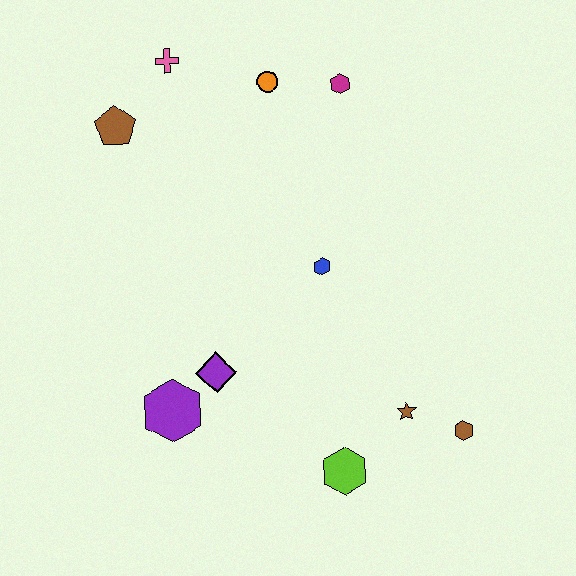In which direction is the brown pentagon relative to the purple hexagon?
The brown pentagon is above the purple hexagon.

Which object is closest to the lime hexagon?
The brown star is closest to the lime hexagon.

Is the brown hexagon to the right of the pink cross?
Yes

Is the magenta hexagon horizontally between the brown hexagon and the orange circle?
Yes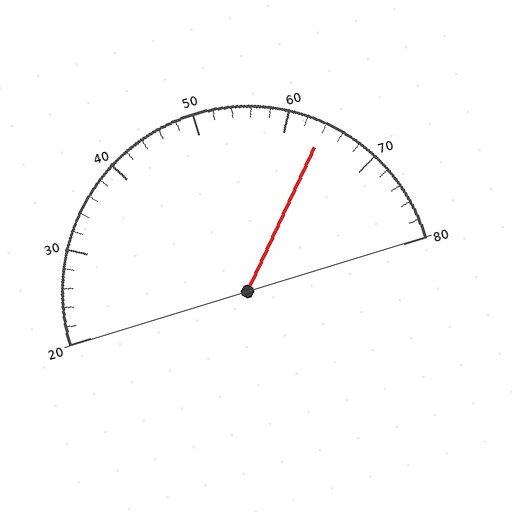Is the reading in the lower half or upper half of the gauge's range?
The reading is in the upper half of the range (20 to 80).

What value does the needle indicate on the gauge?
The needle indicates approximately 64.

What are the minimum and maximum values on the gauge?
The gauge ranges from 20 to 80.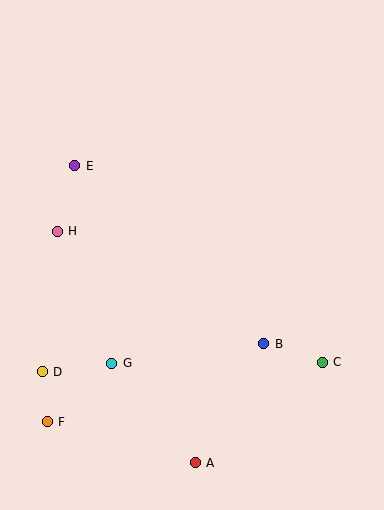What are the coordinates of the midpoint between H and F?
The midpoint between H and F is at (52, 327).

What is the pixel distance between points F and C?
The distance between F and C is 281 pixels.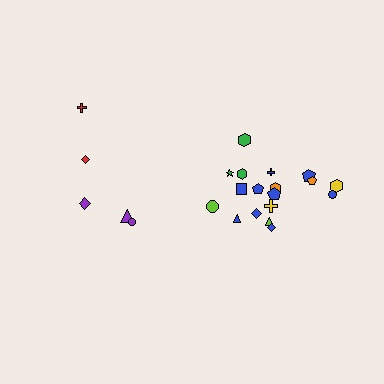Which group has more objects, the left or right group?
The right group.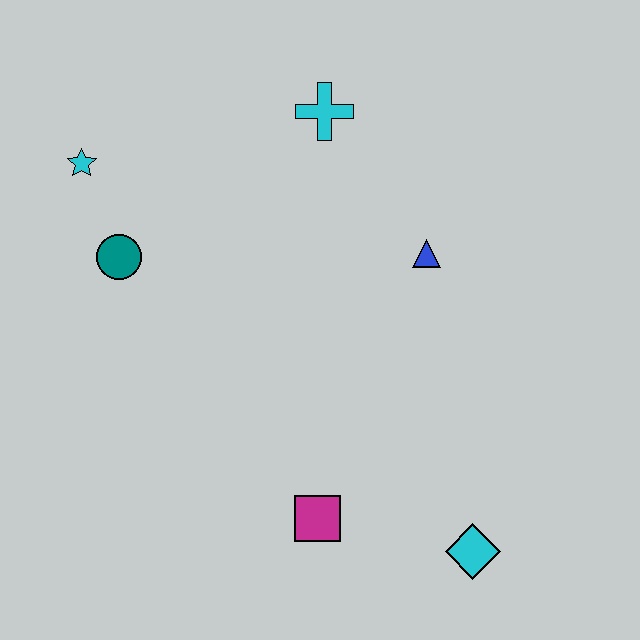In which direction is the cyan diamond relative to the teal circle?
The cyan diamond is to the right of the teal circle.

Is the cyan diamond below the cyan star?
Yes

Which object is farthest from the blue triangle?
The cyan star is farthest from the blue triangle.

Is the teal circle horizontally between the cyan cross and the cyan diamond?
No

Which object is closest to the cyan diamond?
The magenta square is closest to the cyan diamond.